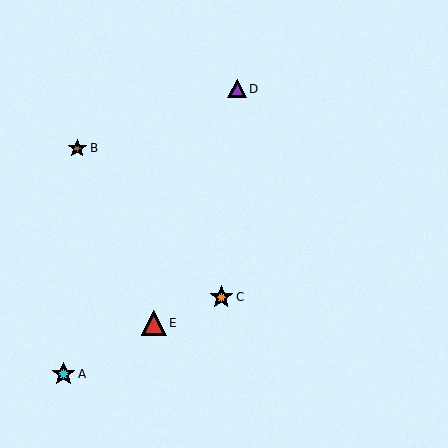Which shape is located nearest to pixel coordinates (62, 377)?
The cyan star (labeled A) at (64, 374) is nearest to that location.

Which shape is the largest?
The red triangle (labeled E) is the largest.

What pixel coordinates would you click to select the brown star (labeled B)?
Click at (77, 148) to select the brown star B.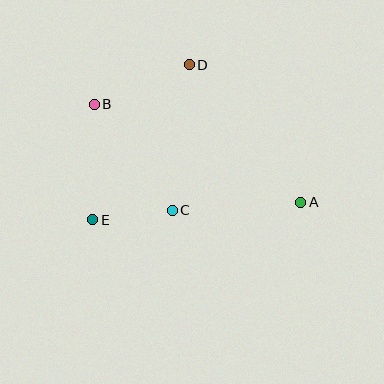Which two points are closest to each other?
Points C and E are closest to each other.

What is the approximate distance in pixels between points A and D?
The distance between A and D is approximately 177 pixels.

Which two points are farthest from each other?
Points A and B are farthest from each other.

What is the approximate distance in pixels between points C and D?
The distance between C and D is approximately 147 pixels.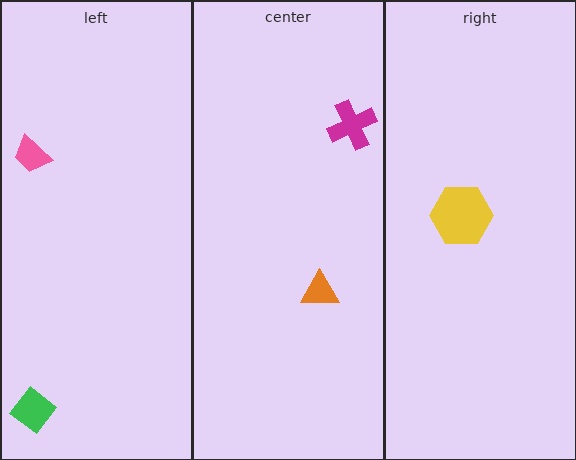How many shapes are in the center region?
2.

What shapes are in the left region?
The green diamond, the pink trapezoid.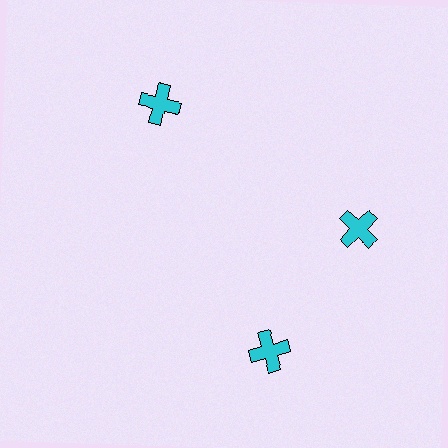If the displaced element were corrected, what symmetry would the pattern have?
It would have 3-fold rotational symmetry — the pattern would map onto itself every 120 degrees.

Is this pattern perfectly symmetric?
No. The 3 cyan crosses are arranged in a ring, but one element near the 7 o'clock position is rotated out of alignment along the ring, breaking the 3-fold rotational symmetry.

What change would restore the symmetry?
The symmetry would be restored by rotating it back into even spacing with its neighbors so that all 3 crosses sit at equal angles and equal distance from the center.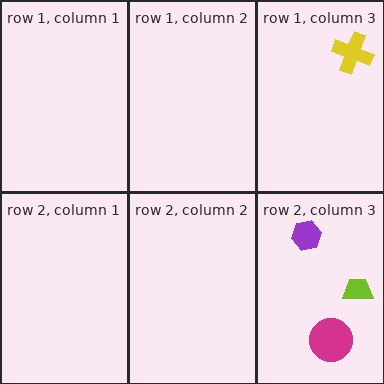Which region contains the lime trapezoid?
The row 2, column 3 region.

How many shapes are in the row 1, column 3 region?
1.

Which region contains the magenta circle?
The row 2, column 3 region.